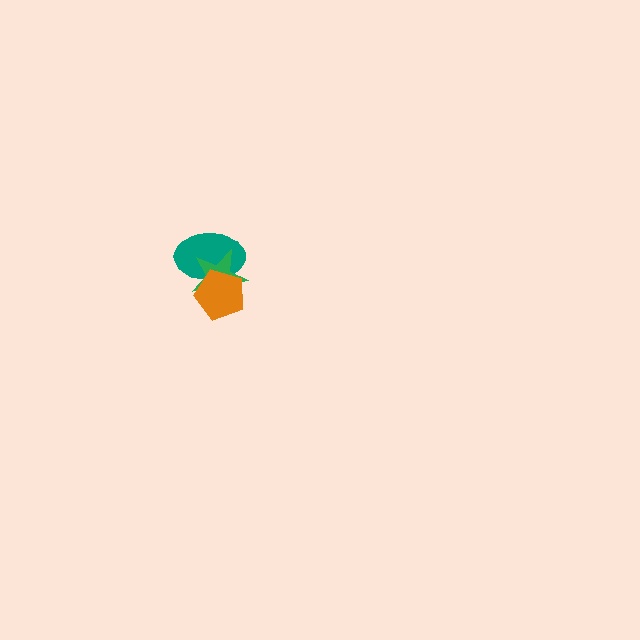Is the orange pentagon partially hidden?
No, no other shape covers it.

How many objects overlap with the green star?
2 objects overlap with the green star.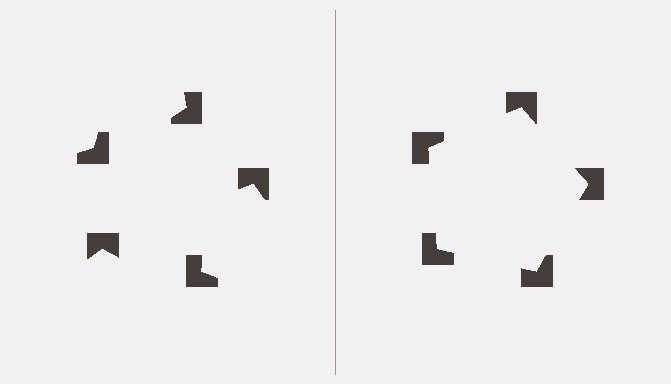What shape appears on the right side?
An illusory pentagon.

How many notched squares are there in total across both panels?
10 — 5 on each side.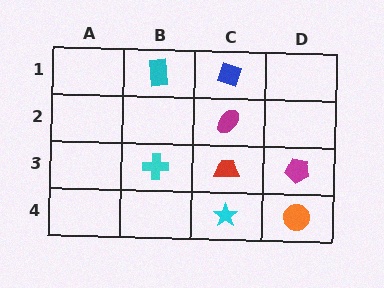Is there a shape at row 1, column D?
No, that cell is empty.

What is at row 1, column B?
A cyan rectangle.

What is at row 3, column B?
A cyan cross.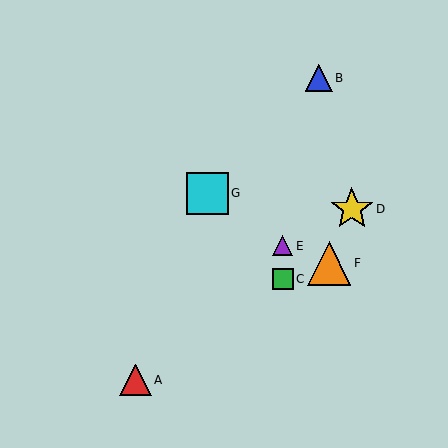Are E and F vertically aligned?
No, E is at x≈283 and F is at x≈329.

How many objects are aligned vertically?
2 objects (C, E) are aligned vertically.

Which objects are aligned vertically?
Objects C, E are aligned vertically.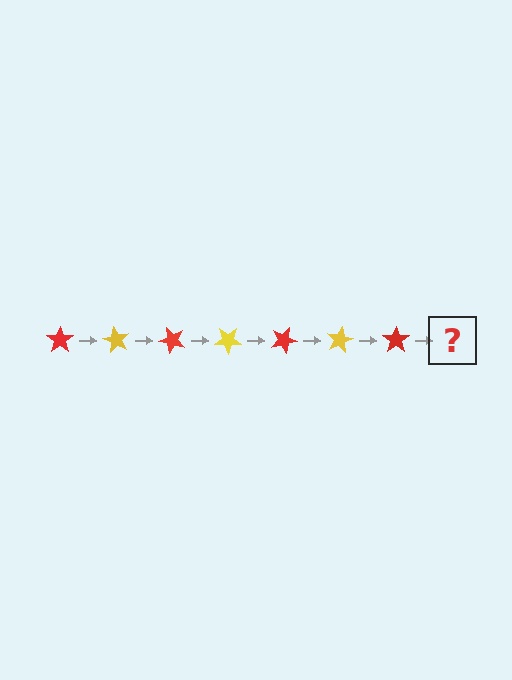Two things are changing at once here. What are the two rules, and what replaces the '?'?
The two rules are that it rotates 60 degrees each step and the color cycles through red and yellow. The '?' should be a yellow star, rotated 420 degrees from the start.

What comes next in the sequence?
The next element should be a yellow star, rotated 420 degrees from the start.